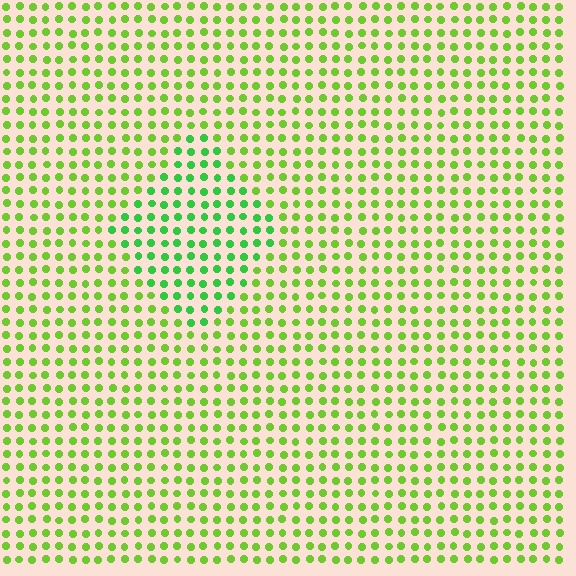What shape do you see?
I see a diamond.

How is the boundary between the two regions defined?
The boundary is defined purely by a slight shift in hue (about 31 degrees). Spacing, size, and orientation are identical on both sides.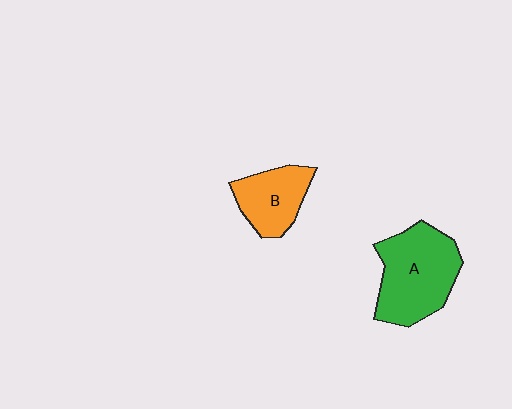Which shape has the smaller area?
Shape B (orange).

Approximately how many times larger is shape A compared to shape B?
Approximately 1.6 times.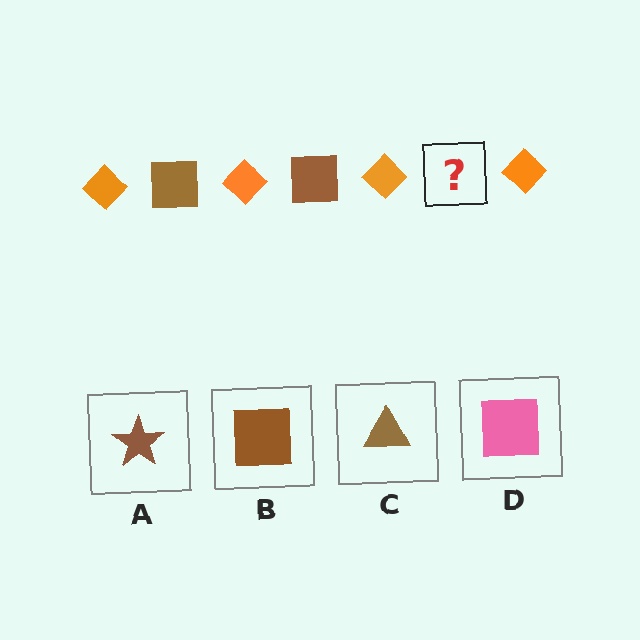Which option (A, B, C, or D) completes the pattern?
B.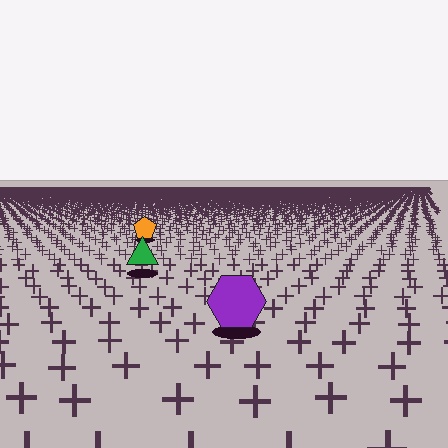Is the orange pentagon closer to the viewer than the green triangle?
No. The green triangle is closer — you can tell from the texture gradient: the ground texture is coarser near it.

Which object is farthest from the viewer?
The orange pentagon is farthest from the viewer. It appears smaller and the ground texture around it is denser.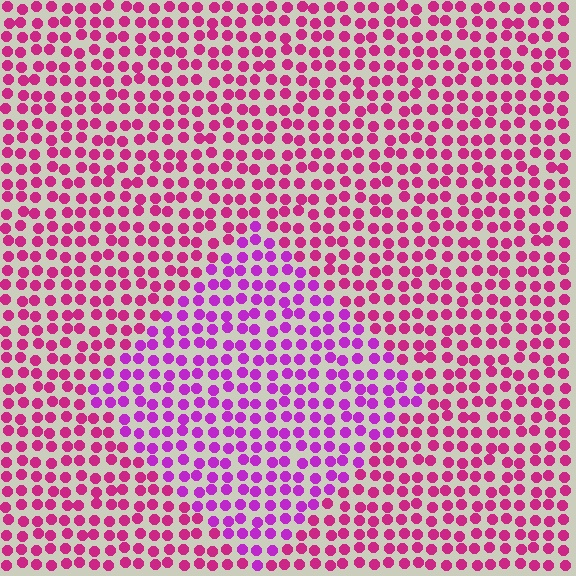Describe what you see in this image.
The image is filled with small magenta elements in a uniform arrangement. A diamond-shaped region is visible where the elements are tinted to a slightly different hue, forming a subtle color boundary.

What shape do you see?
I see a diamond.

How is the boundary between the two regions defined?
The boundary is defined purely by a slight shift in hue (about 31 degrees). Spacing, size, and orientation are identical on both sides.